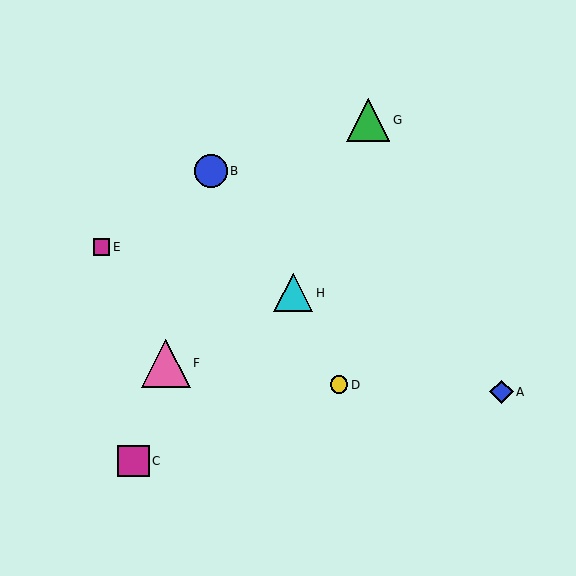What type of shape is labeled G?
Shape G is a green triangle.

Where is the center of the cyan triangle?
The center of the cyan triangle is at (293, 293).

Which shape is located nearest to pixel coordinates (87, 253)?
The magenta square (labeled E) at (101, 247) is nearest to that location.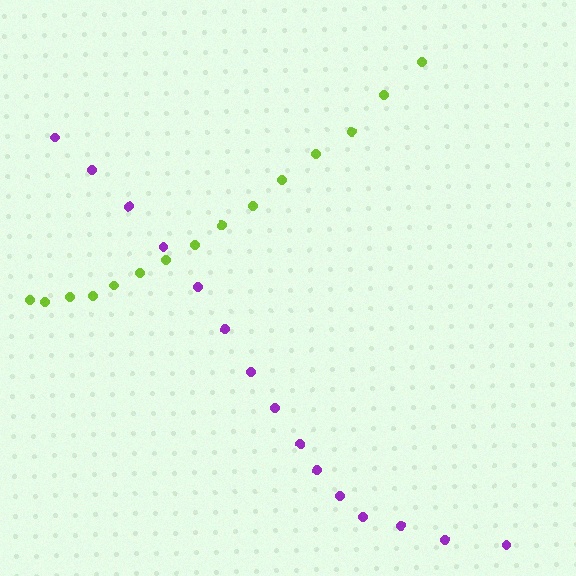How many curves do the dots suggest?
There are 2 distinct paths.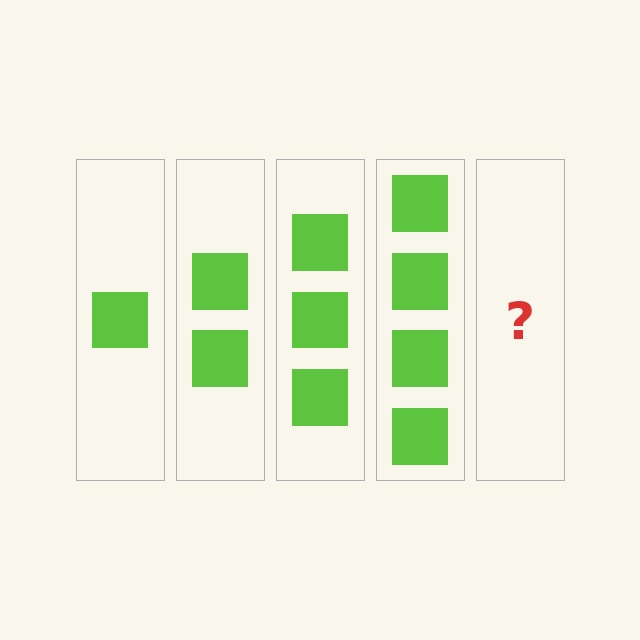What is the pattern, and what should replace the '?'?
The pattern is that each step adds one more square. The '?' should be 5 squares.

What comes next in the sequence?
The next element should be 5 squares.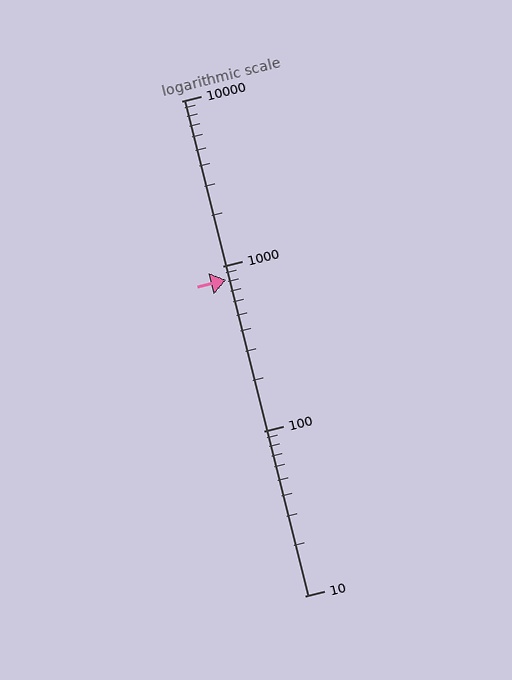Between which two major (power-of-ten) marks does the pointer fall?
The pointer is between 100 and 1000.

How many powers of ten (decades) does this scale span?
The scale spans 3 decades, from 10 to 10000.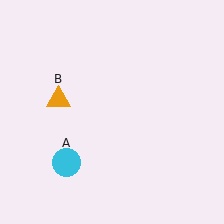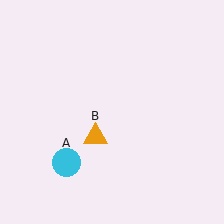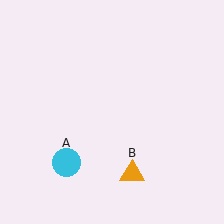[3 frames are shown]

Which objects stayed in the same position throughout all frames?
Cyan circle (object A) remained stationary.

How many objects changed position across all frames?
1 object changed position: orange triangle (object B).